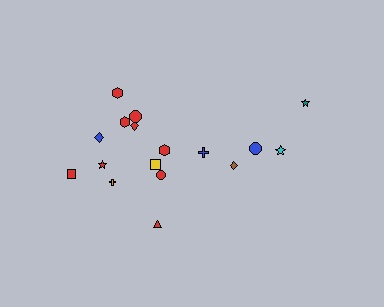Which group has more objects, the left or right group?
The left group.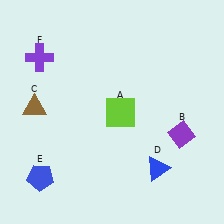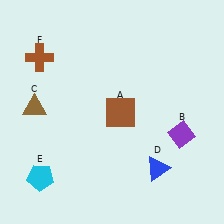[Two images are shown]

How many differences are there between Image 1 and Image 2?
There are 3 differences between the two images.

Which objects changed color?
A changed from lime to brown. E changed from blue to cyan. F changed from purple to brown.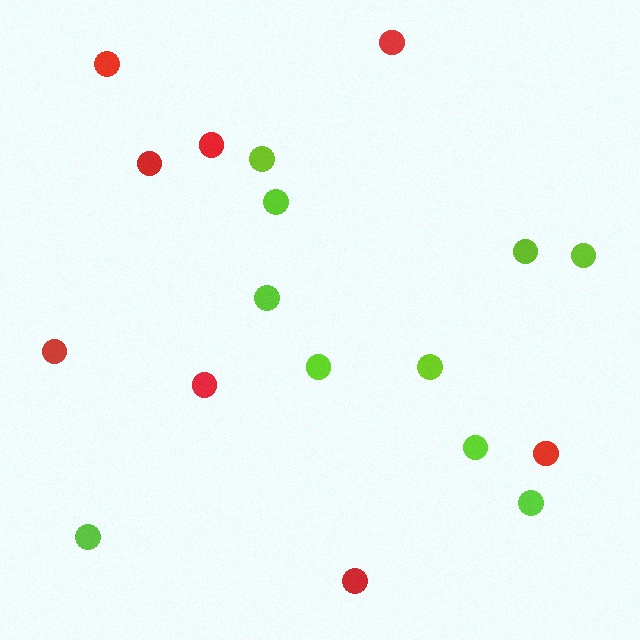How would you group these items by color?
There are 2 groups: one group of lime circles (10) and one group of red circles (8).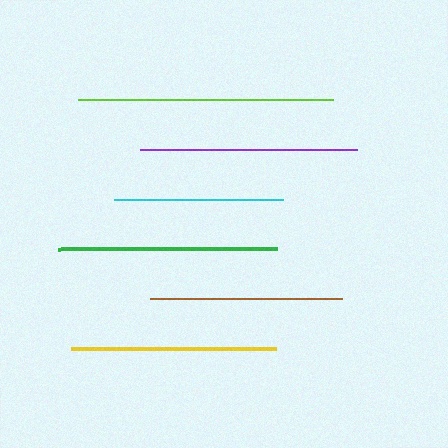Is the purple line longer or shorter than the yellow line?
The purple line is longer than the yellow line.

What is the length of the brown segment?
The brown segment is approximately 192 pixels long.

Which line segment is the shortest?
The cyan line is the shortest at approximately 169 pixels.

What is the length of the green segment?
The green segment is approximately 219 pixels long.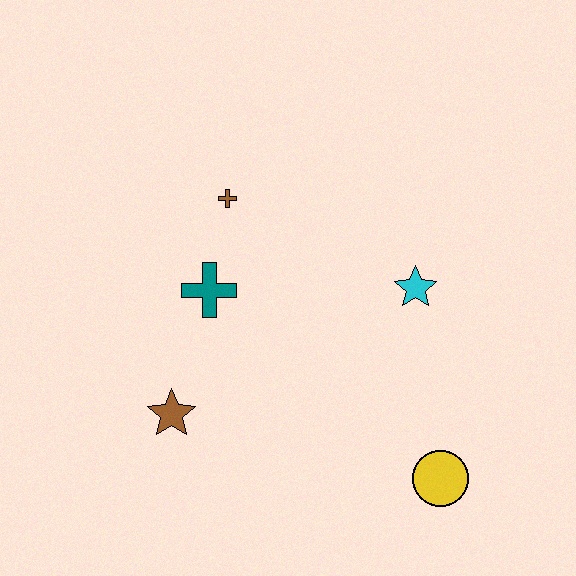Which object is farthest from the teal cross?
The yellow circle is farthest from the teal cross.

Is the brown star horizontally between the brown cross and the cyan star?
No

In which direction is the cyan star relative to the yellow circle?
The cyan star is above the yellow circle.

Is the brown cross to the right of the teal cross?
Yes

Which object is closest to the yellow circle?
The cyan star is closest to the yellow circle.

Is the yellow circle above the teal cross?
No